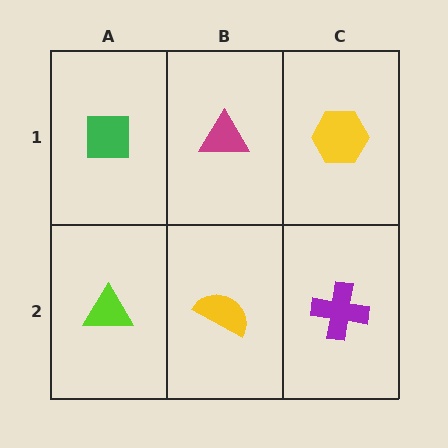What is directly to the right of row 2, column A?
A yellow semicircle.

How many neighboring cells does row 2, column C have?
2.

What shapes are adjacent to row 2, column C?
A yellow hexagon (row 1, column C), a yellow semicircle (row 2, column B).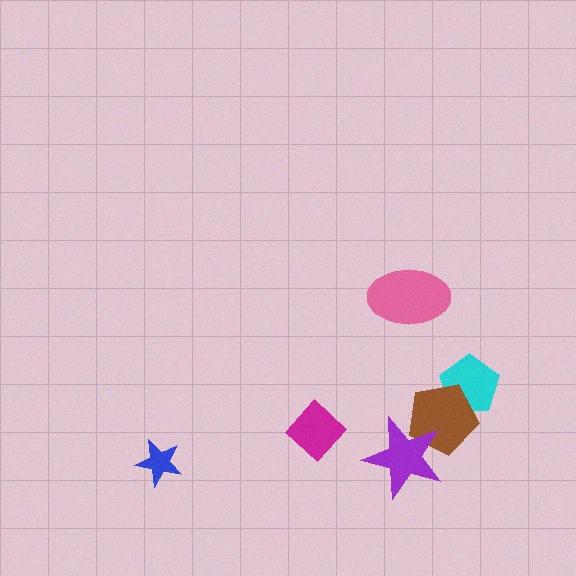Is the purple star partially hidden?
No, no other shape covers it.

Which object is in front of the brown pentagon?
The purple star is in front of the brown pentagon.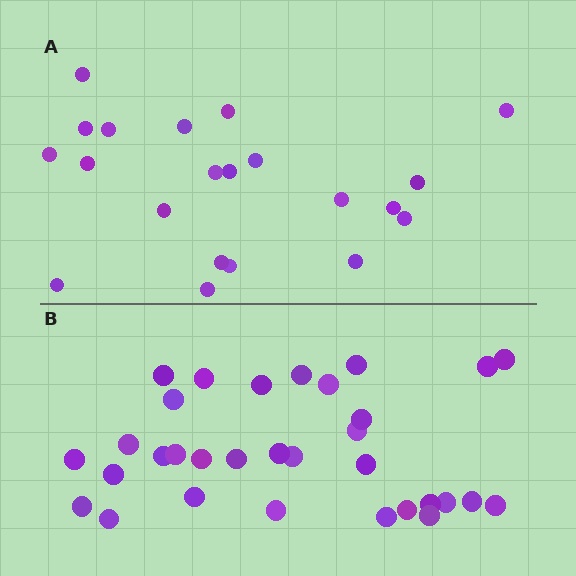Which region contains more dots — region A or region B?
Region B (the bottom region) has more dots.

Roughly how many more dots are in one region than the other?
Region B has roughly 12 or so more dots than region A.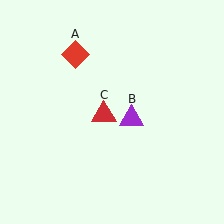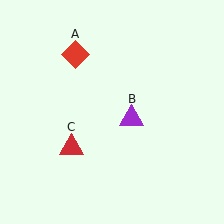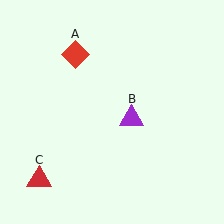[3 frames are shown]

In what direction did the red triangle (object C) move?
The red triangle (object C) moved down and to the left.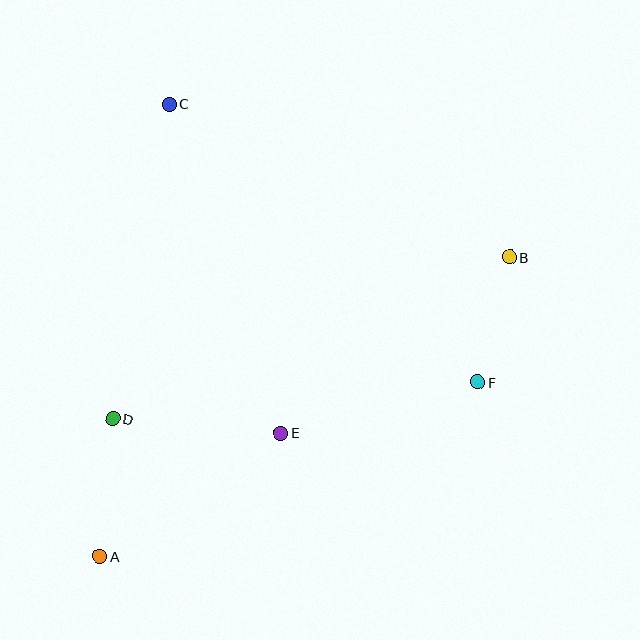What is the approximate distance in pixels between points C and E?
The distance between C and E is approximately 347 pixels.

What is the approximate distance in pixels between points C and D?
The distance between C and D is approximately 320 pixels.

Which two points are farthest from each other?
Points A and B are farthest from each other.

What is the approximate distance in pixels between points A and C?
The distance between A and C is approximately 458 pixels.